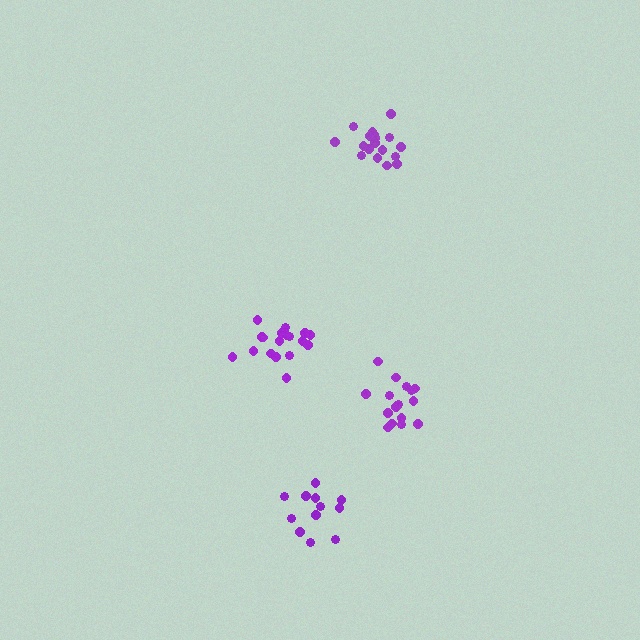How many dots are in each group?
Group 1: 12 dots, Group 2: 18 dots, Group 3: 16 dots, Group 4: 18 dots (64 total).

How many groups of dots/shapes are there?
There are 4 groups.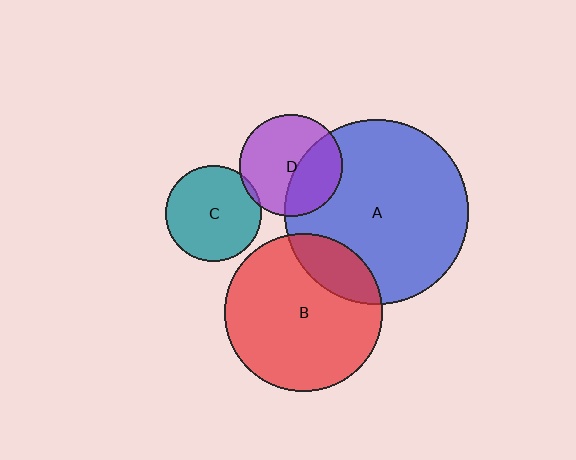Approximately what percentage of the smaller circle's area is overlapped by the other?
Approximately 5%.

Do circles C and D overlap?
Yes.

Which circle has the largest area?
Circle A (blue).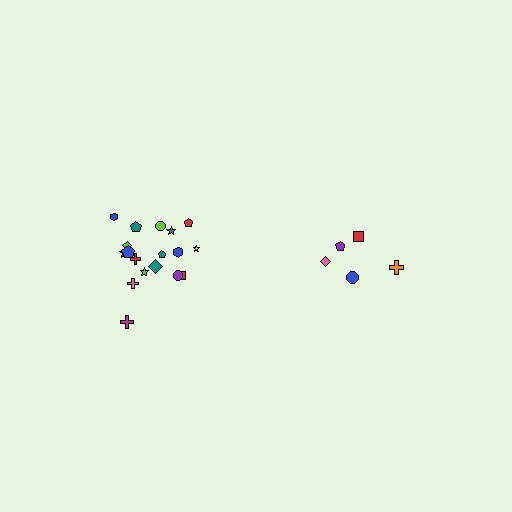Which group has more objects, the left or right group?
The left group.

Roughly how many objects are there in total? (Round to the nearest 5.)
Roughly 25 objects in total.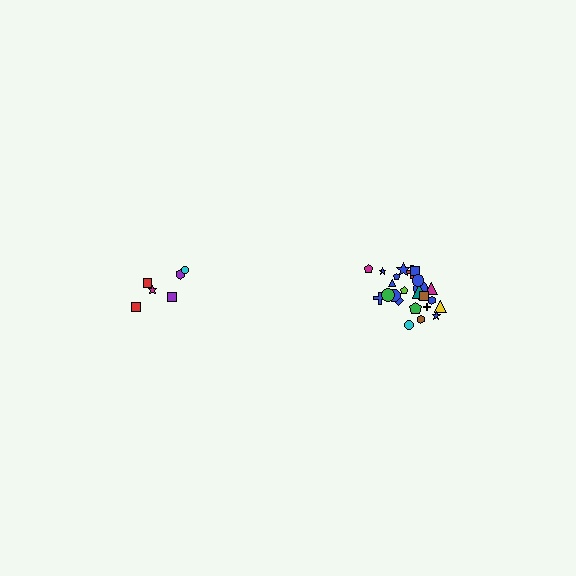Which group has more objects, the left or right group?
The right group.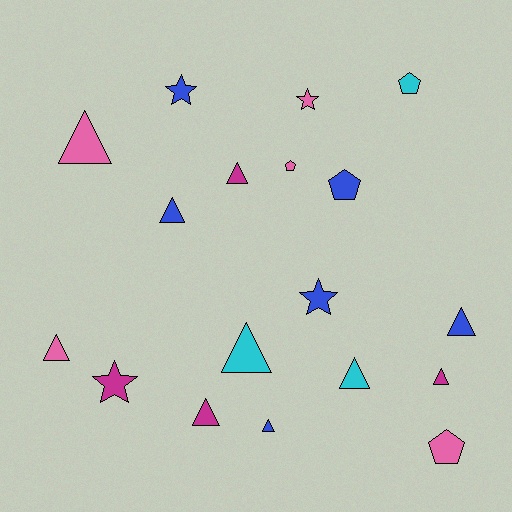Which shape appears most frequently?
Triangle, with 10 objects.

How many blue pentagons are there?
There is 1 blue pentagon.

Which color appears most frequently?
Blue, with 6 objects.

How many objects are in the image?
There are 18 objects.